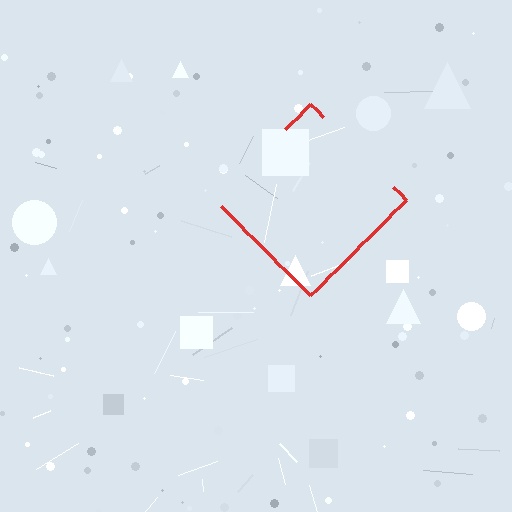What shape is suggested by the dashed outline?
The dashed outline suggests a diamond.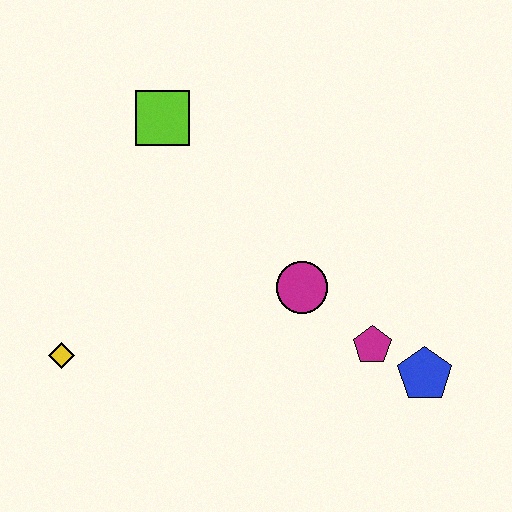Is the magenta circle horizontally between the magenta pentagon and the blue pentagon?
No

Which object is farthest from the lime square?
The blue pentagon is farthest from the lime square.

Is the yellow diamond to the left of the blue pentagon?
Yes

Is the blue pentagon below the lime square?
Yes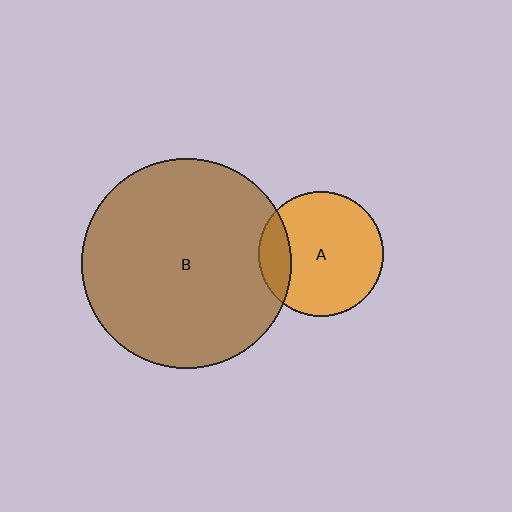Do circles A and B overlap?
Yes.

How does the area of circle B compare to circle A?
Approximately 2.8 times.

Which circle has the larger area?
Circle B (brown).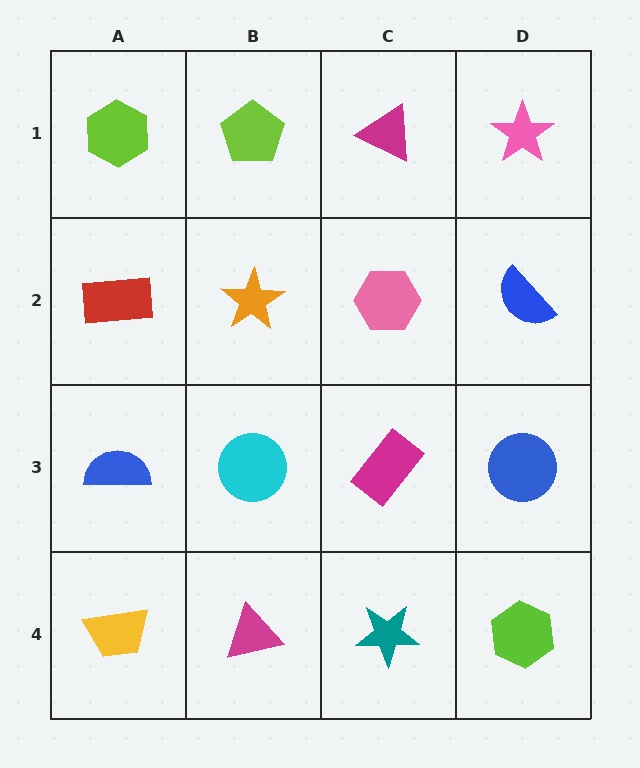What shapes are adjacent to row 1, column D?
A blue semicircle (row 2, column D), a magenta triangle (row 1, column C).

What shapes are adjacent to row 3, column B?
An orange star (row 2, column B), a magenta triangle (row 4, column B), a blue semicircle (row 3, column A), a magenta rectangle (row 3, column C).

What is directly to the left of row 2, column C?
An orange star.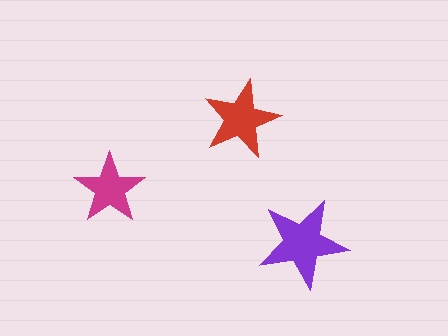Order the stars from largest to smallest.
the purple one, the red one, the magenta one.